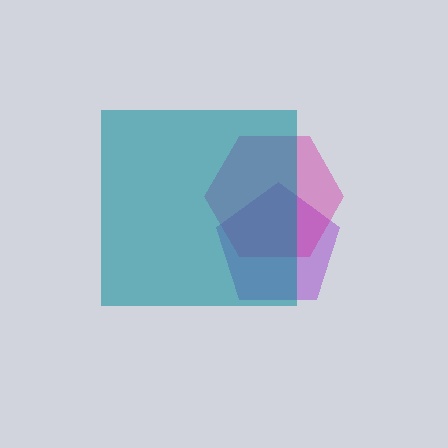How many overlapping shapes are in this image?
There are 3 overlapping shapes in the image.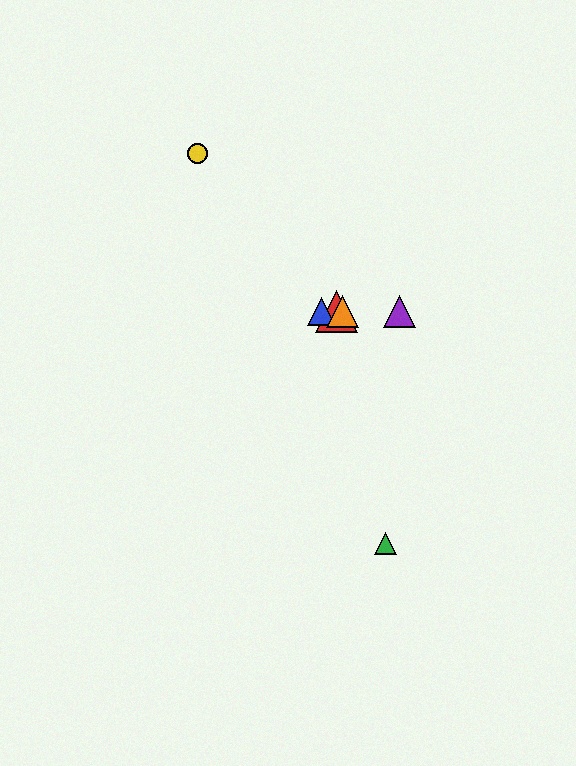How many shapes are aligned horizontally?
4 shapes (the red triangle, the blue triangle, the purple triangle, the orange triangle) are aligned horizontally.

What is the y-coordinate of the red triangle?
The red triangle is at y≈311.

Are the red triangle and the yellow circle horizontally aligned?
No, the red triangle is at y≈311 and the yellow circle is at y≈153.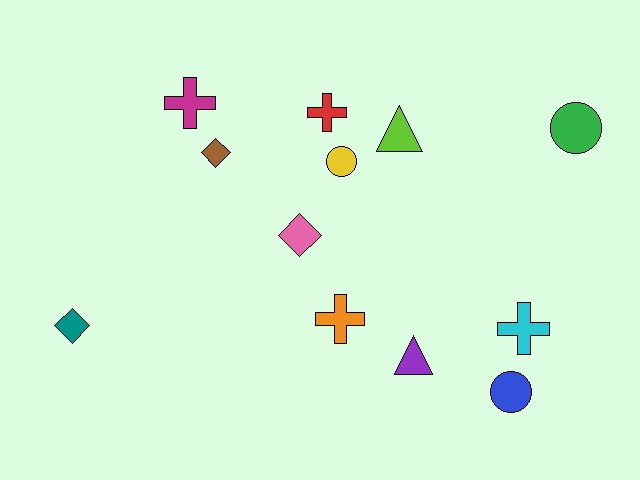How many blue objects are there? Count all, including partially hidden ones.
There is 1 blue object.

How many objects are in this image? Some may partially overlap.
There are 12 objects.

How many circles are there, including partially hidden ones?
There are 3 circles.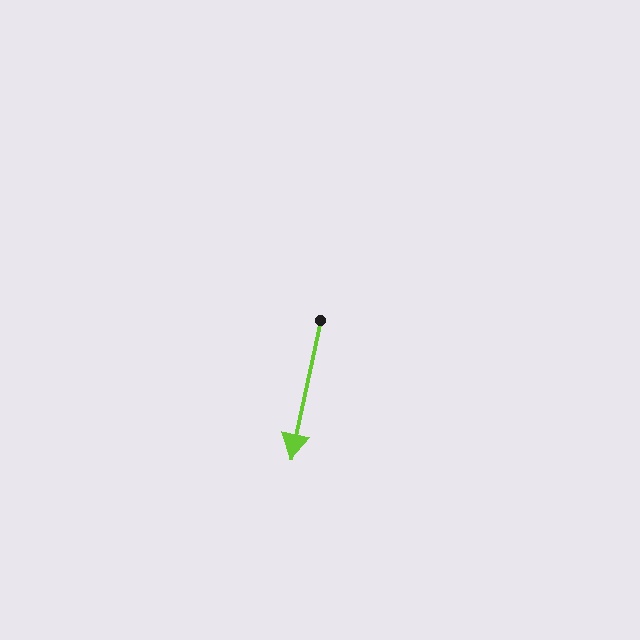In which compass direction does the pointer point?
South.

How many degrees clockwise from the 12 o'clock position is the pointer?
Approximately 192 degrees.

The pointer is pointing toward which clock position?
Roughly 6 o'clock.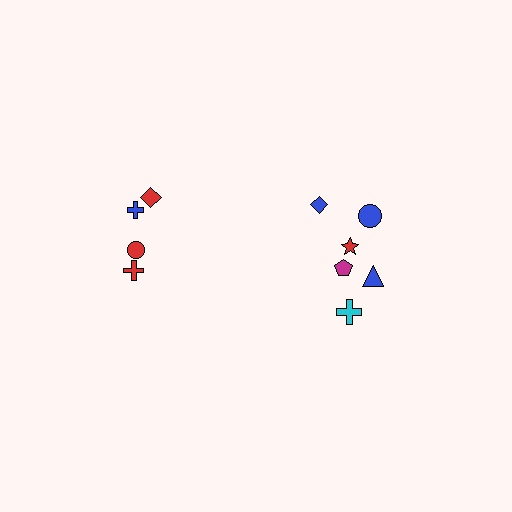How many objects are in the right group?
There are 6 objects.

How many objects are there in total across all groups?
There are 10 objects.